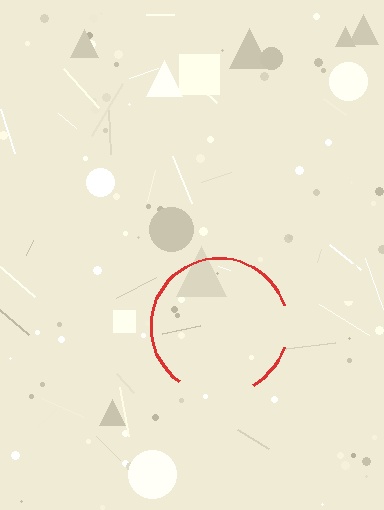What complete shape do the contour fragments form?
The contour fragments form a circle.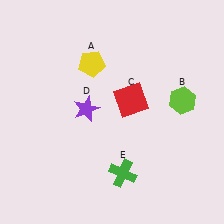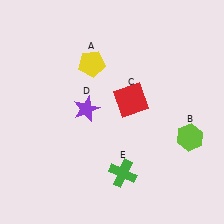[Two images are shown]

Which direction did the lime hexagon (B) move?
The lime hexagon (B) moved down.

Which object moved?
The lime hexagon (B) moved down.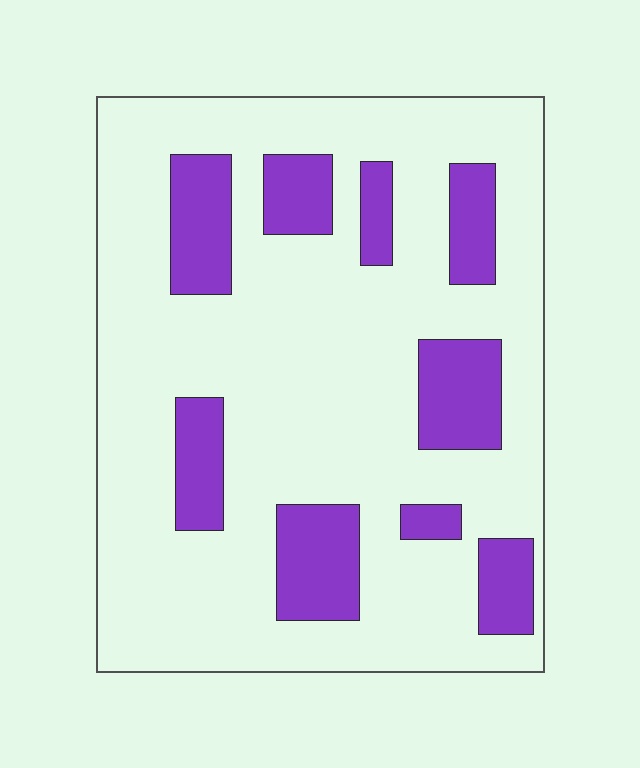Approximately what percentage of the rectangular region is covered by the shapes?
Approximately 20%.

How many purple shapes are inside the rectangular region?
9.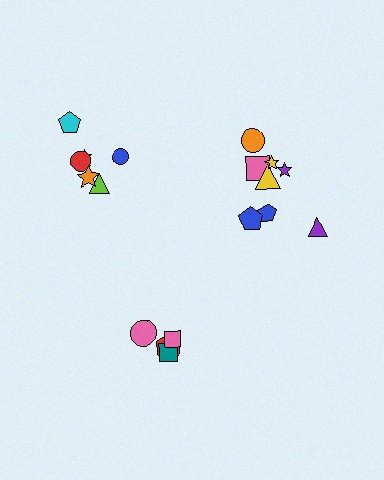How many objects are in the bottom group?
There are 4 objects.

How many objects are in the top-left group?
There are 6 objects.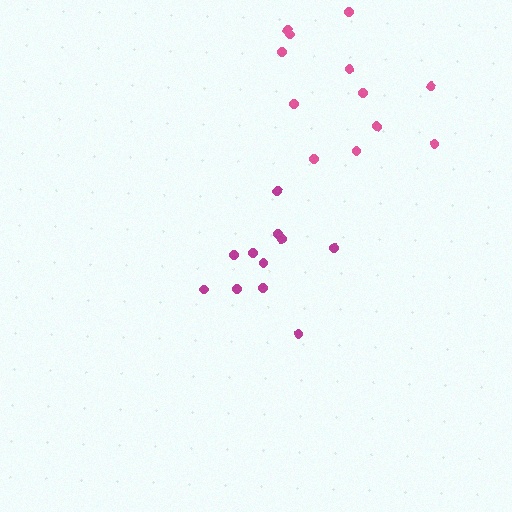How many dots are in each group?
Group 1: 12 dots, Group 2: 11 dots (23 total).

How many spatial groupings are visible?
There are 2 spatial groupings.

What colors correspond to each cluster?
The clusters are colored: pink, magenta.